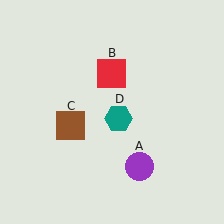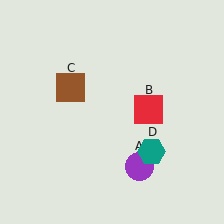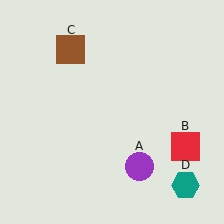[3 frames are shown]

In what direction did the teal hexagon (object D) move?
The teal hexagon (object D) moved down and to the right.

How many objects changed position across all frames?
3 objects changed position: red square (object B), brown square (object C), teal hexagon (object D).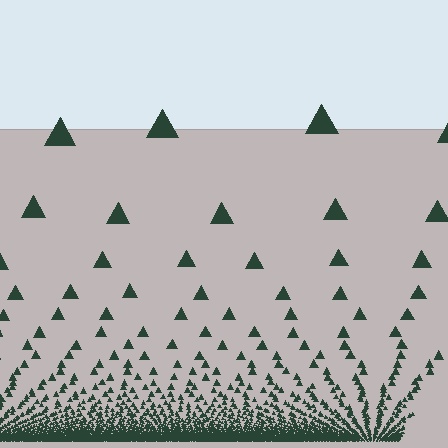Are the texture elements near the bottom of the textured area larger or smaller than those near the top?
Smaller. The gradient is inverted — elements near the bottom are smaller and denser.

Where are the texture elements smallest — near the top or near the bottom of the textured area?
Near the bottom.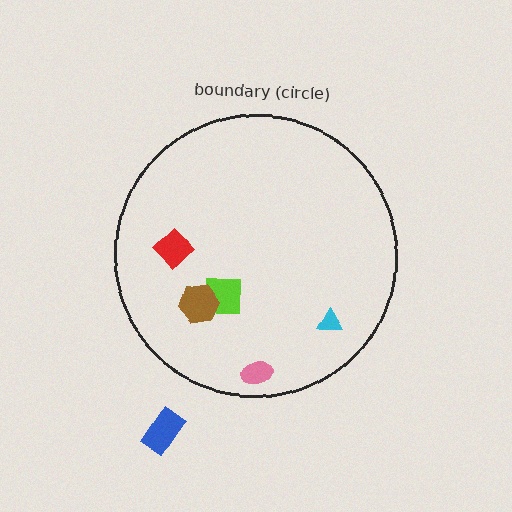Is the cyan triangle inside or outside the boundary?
Inside.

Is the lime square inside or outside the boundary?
Inside.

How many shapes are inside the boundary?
5 inside, 1 outside.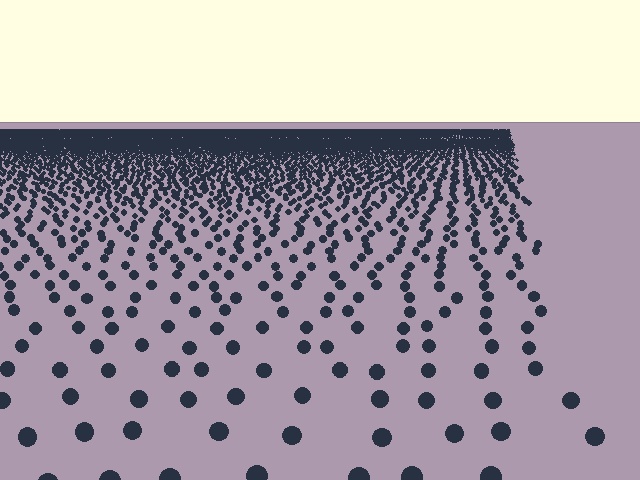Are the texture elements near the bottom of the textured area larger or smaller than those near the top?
Larger. Near the bottom, elements are closer to the viewer and appear at a bigger on-screen size.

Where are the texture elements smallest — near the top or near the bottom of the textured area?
Near the top.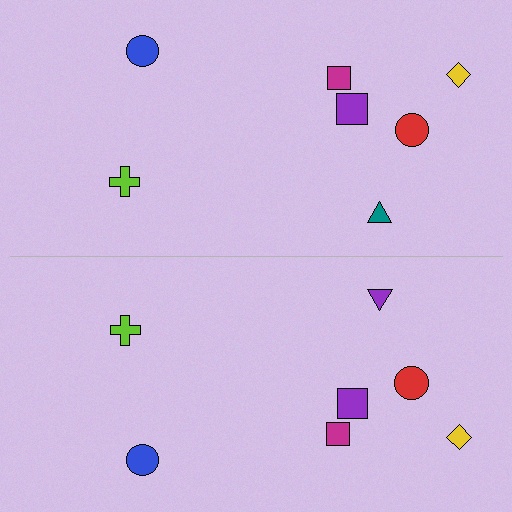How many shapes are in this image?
There are 14 shapes in this image.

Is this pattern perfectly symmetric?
No, the pattern is not perfectly symmetric. The purple triangle on the bottom side breaks the symmetry — its mirror counterpart is teal.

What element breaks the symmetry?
The purple triangle on the bottom side breaks the symmetry — its mirror counterpart is teal.